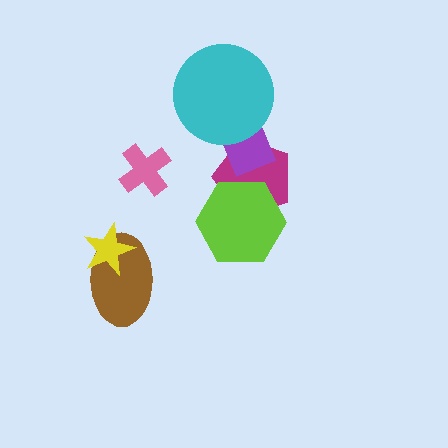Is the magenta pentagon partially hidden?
Yes, it is partially covered by another shape.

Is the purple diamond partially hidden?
Yes, it is partially covered by another shape.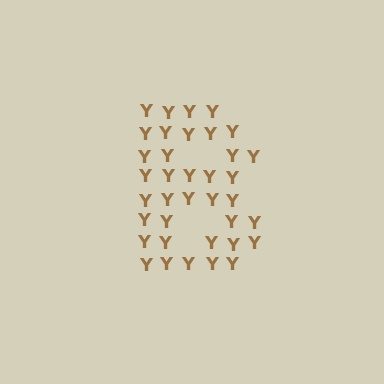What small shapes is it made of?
It is made of small letter Y's.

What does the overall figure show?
The overall figure shows the letter B.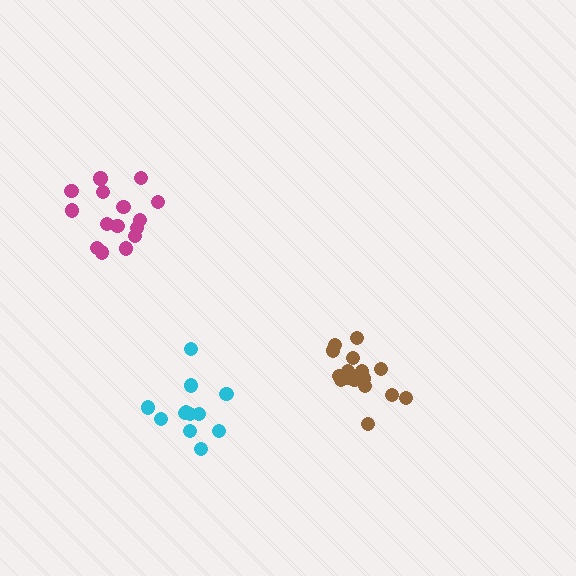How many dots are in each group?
Group 1: 12 dots, Group 2: 16 dots, Group 3: 15 dots (43 total).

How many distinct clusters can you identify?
There are 3 distinct clusters.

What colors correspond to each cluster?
The clusters are colored: cyan, brown, magenta.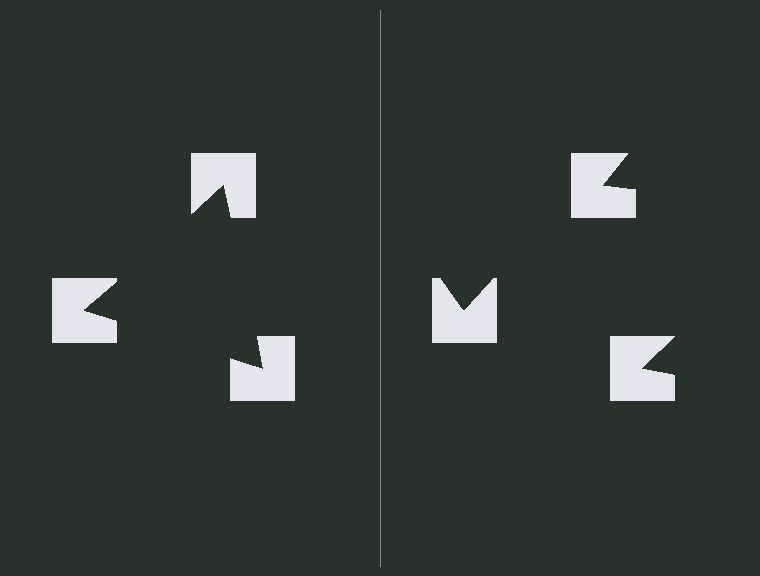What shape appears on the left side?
An illusory triangle.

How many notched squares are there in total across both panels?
6 — 3 on each side.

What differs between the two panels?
The notched squares are positioned identically on both sides; only the wedge orientations differ. On the left they align to a triangle; on the right they are misaligned.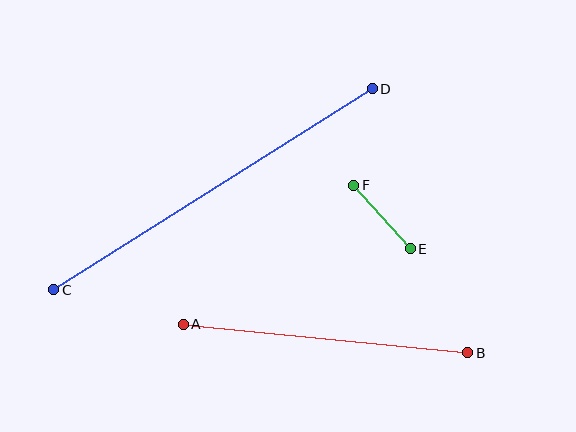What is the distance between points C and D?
The distance is approximately 377 pixels.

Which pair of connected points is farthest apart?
Points C and D are farthest apart.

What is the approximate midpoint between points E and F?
The midpoint is at approximately (382, 217) pixels.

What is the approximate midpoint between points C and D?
The midpoint is at approximately (213, 189) pixels.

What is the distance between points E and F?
The distance is approximately 85 pixels.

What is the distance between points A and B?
The distance is approximately 286 pixels.